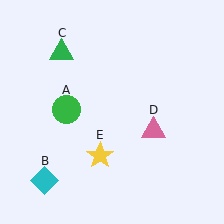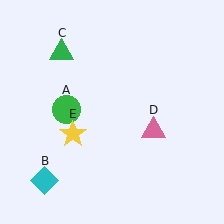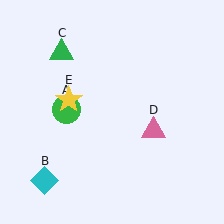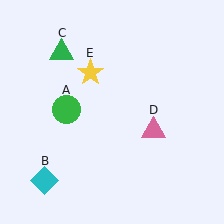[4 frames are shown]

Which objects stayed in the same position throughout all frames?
Green circle (object A) and cyan diamond (object B) and green triangle (object C) and pink triangle (object D) remained stationary.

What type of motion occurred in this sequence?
The yellow star (object E) rotated clockwise around the center of the scene.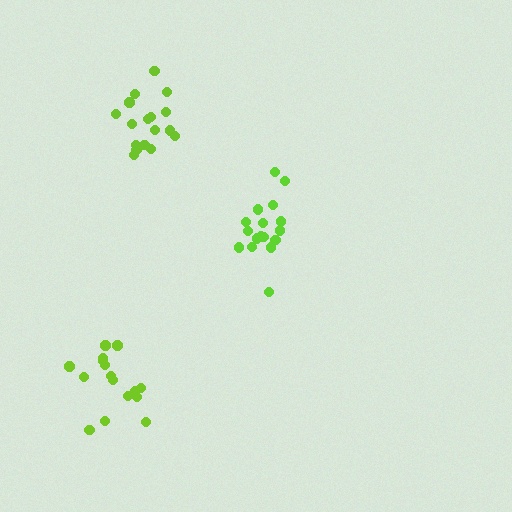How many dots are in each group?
Group 1: 17 dots, Group 2: 17 dots, Group 3: 16 dots (50 total).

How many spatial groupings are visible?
There are 3 spatial groupings.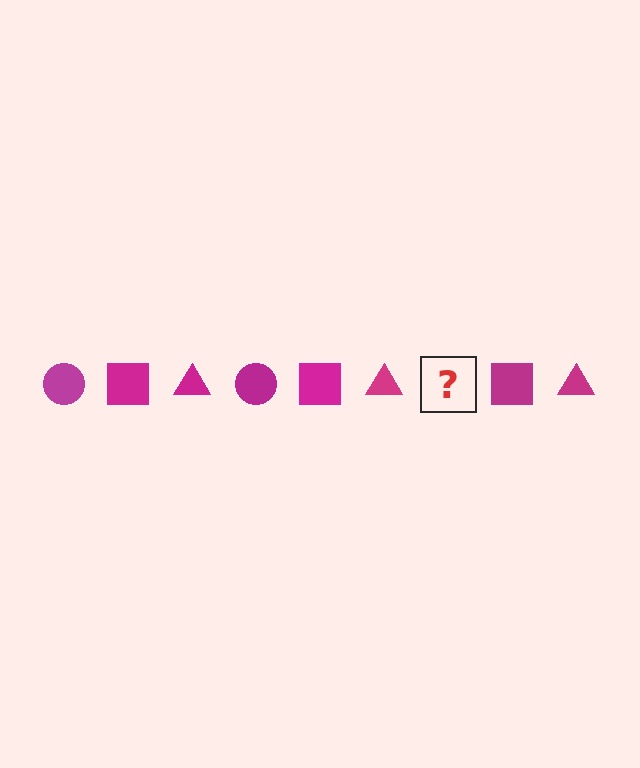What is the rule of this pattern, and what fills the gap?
The rule is that the pattern cycles through circle, square, triangle shapes in magenta. The gap should be filled with a magenta circle.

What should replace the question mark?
The question mark should be replaced with a magenta circle.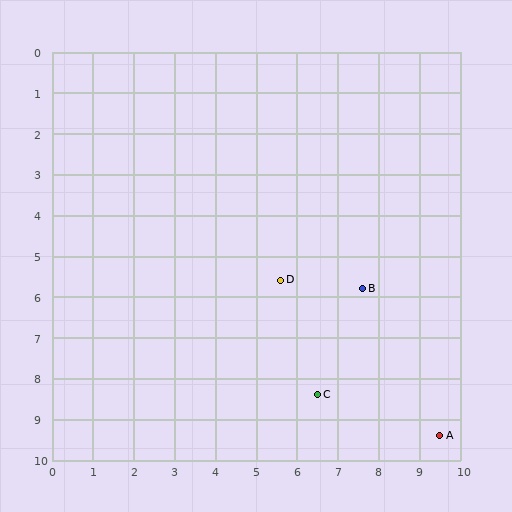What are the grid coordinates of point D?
Point D is at approximately (5.6, 5.6).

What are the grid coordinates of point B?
Point B is at approximately (7.6, 5.8).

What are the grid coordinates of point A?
Point A is at approximately (9.5, 9.4).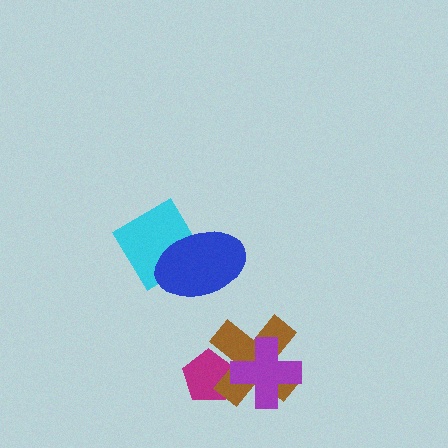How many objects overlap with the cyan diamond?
1 object overlaps with the cyan diamond.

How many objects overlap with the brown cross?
2 objects overlap with the brown cross.